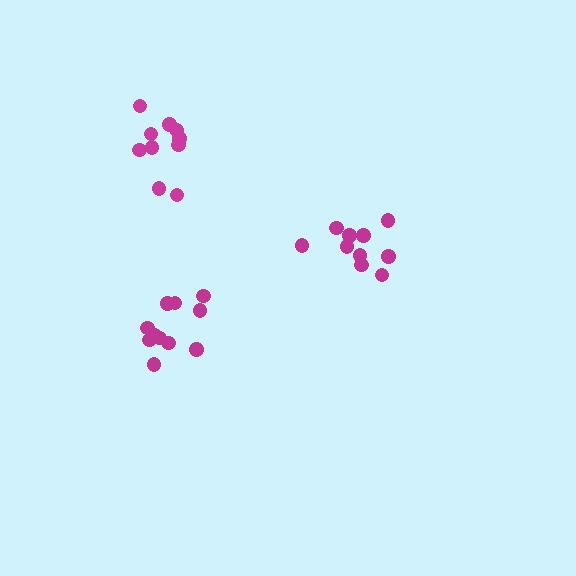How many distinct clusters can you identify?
There are 3 distinct clusters.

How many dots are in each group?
Group 1: 11 dots, Group 2: 10 dots, Group 3: 10 dots (31 total).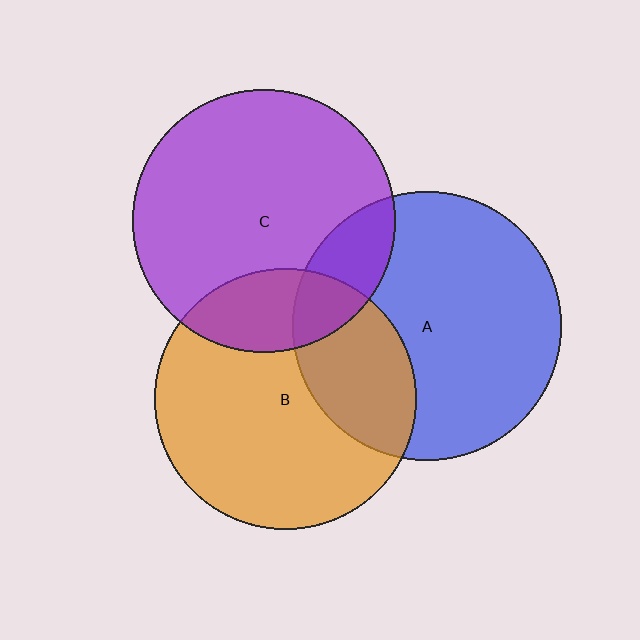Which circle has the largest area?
Circle A (blue).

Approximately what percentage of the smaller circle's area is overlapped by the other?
Approximately 15%.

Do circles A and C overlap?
Yes.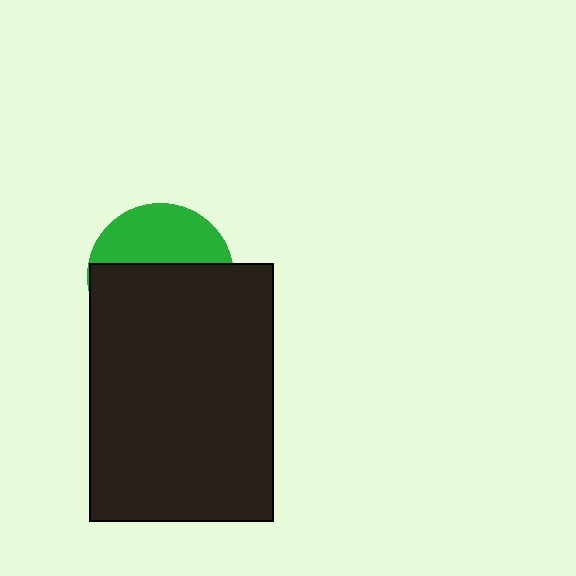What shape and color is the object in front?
The object in front is a black rectangle.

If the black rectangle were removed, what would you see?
You would see the complete green circle.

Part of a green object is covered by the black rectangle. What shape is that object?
It is a circle.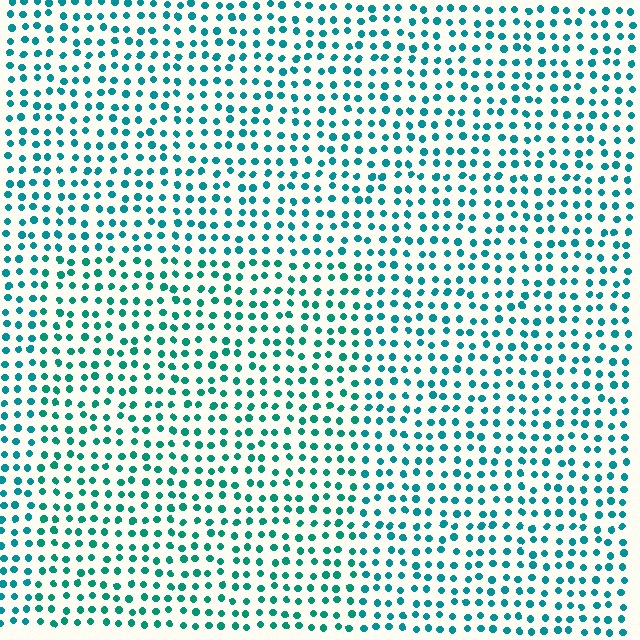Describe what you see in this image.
The image is filled with small teal elements in a uniform arrangement. A rectangle-shaped region is visible where the elements are tinted to a slightly different hue, forming a subtle color boundary.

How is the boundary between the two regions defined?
The boundary is defined purely by a slight shift in hue (about 17 degrees). Spacing, size, and orientation are identical on both sides.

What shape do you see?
I see a rectangle.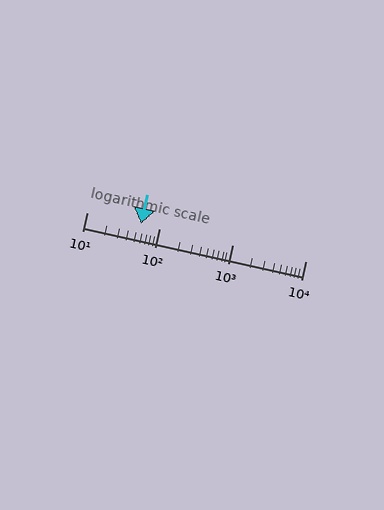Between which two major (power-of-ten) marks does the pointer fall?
The pointer is between 10 and 100.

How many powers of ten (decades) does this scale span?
The scale spans 3 decades, from 10 to 10000.